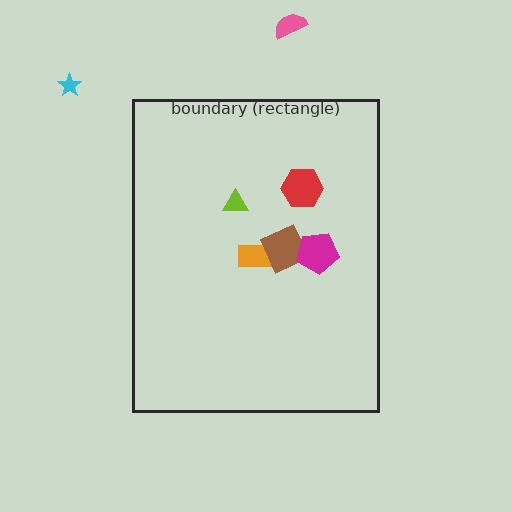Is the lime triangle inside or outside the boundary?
Inside.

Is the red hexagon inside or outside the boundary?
Inside.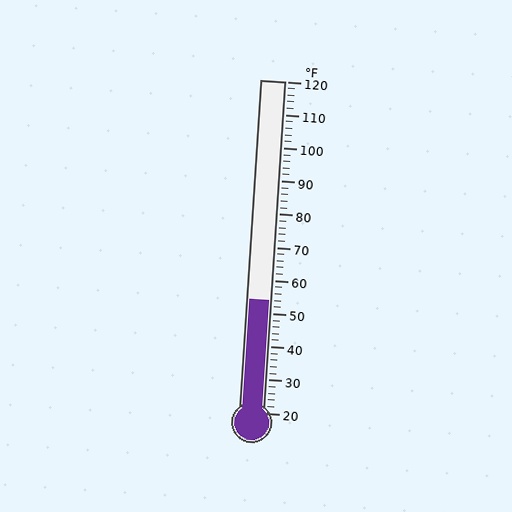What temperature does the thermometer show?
The thermometer shows approximately 54°F.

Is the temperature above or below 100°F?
The temperature is below 100°F.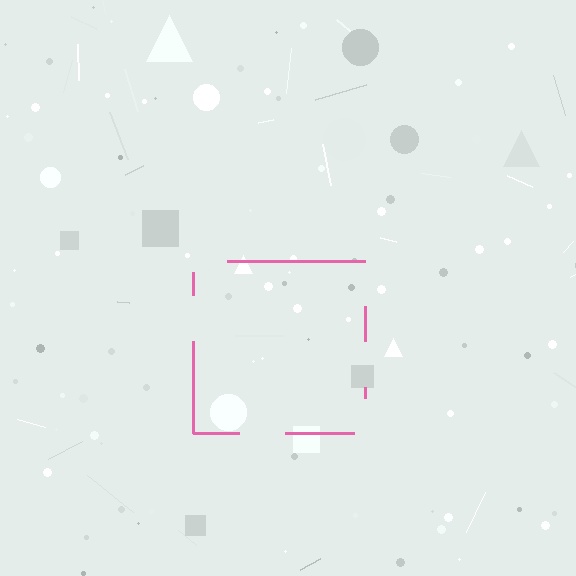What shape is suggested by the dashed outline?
The dashed outline suggests a square.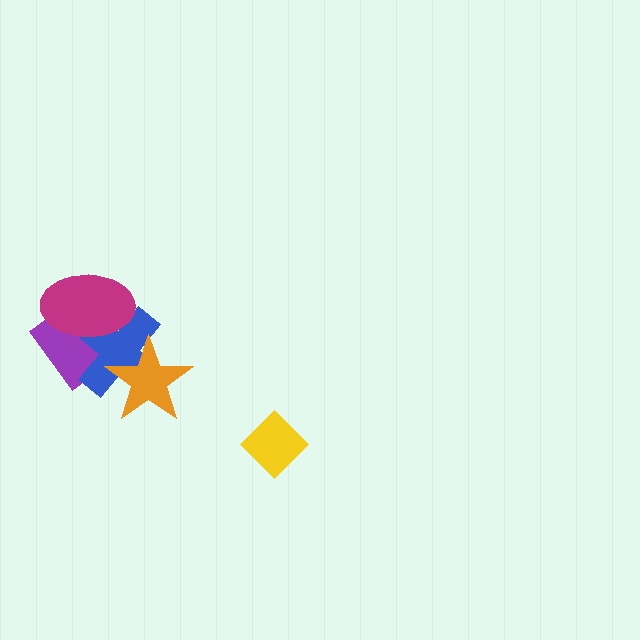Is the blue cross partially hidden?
Yes, it is partially covered by another shape.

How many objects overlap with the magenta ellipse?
2 objects overlap with the magenta ellipse.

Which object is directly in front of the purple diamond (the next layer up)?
The blue cross is directly in front of the purple diamond.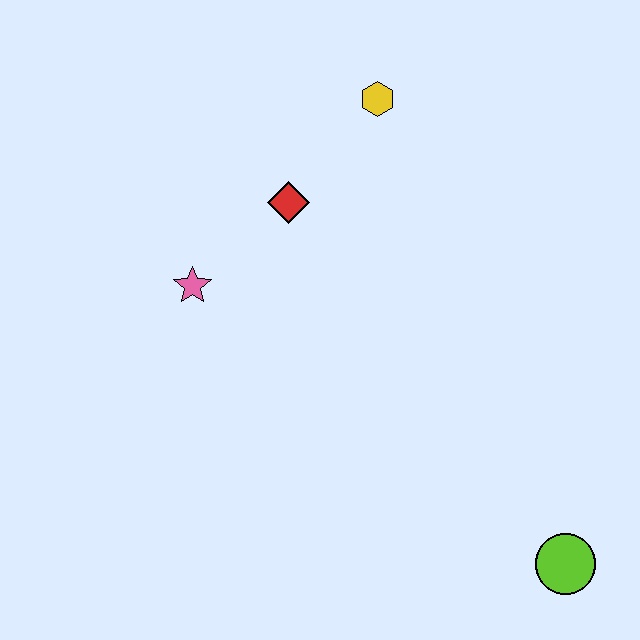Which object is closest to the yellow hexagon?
The red diamond is closest to the yellow hexagon.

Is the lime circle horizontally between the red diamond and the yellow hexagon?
No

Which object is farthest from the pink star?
The lime circle is farthest from the pink star.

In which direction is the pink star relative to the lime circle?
The pink star is to the left of the lime circle.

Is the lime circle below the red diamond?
Yes